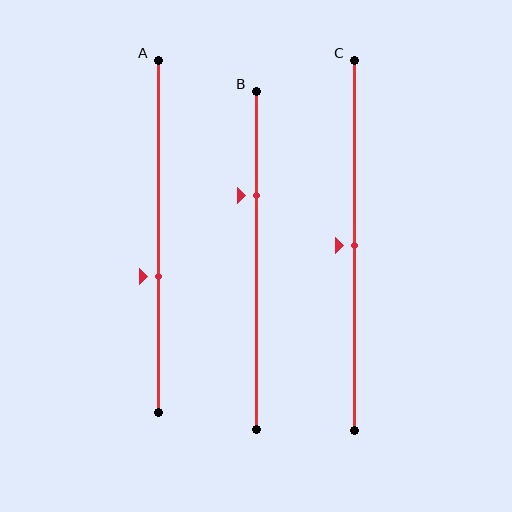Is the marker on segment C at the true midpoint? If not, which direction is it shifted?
Yes, the marker on segment C is at the true midpoint.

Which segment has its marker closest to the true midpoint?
Segment C has its marker closest to the true midpoint.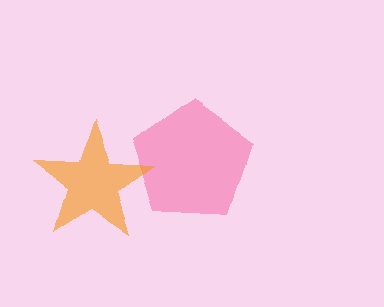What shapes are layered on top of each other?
The layered shapes are: a pink pentagon, an orange star.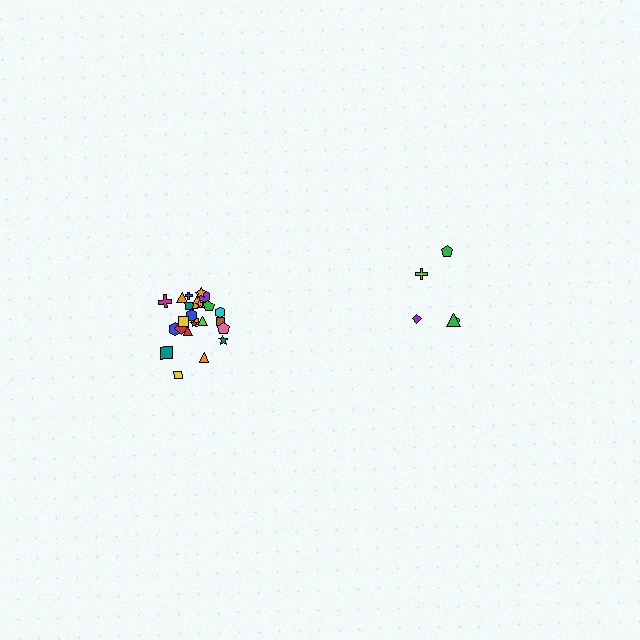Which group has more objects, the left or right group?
The left group.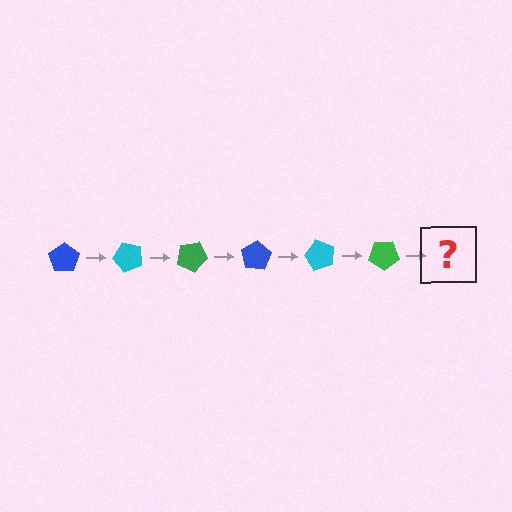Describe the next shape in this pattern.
It should be a blue pentagon, rotated 300 degrees from the start.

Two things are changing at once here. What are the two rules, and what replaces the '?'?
The two rules are that it rotates 50 degrees each step and the color cycles through blue, cyan, and green. The '?' should be a blue pentagon, rotated 300 degrees from the start.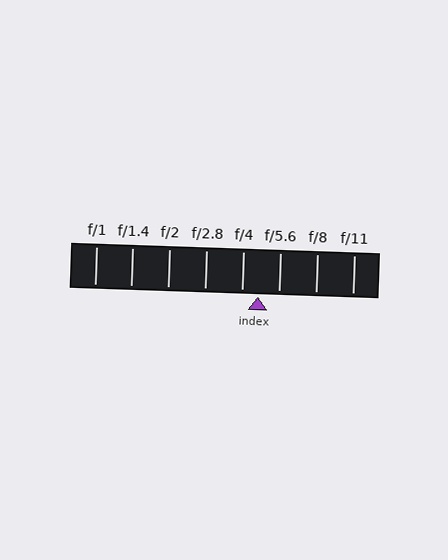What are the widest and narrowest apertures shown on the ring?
The widest aperture shown is f/1 and the narrowest is f/11.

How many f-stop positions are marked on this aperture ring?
There are 8 f-stop positions marked.